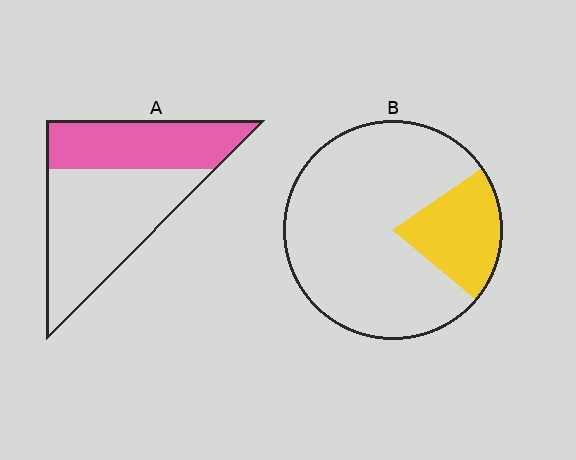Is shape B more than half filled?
No.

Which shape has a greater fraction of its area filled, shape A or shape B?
Shape A.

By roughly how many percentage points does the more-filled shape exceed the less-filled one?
By roughly 20 percentage points (A over B).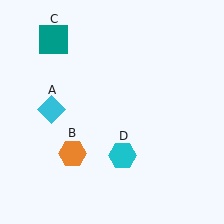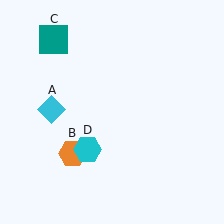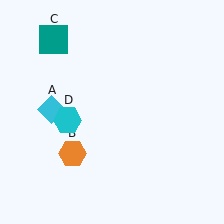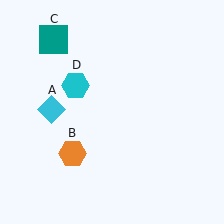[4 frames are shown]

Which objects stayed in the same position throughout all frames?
Cyan diamond (object A) and orange hexagon (object B) and teal square (object C) remained stationary.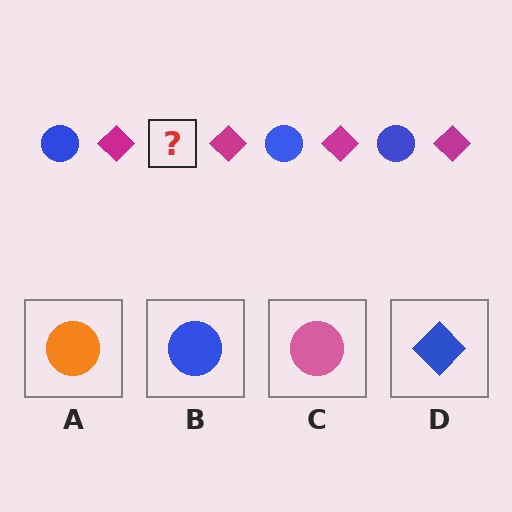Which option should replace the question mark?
Option B.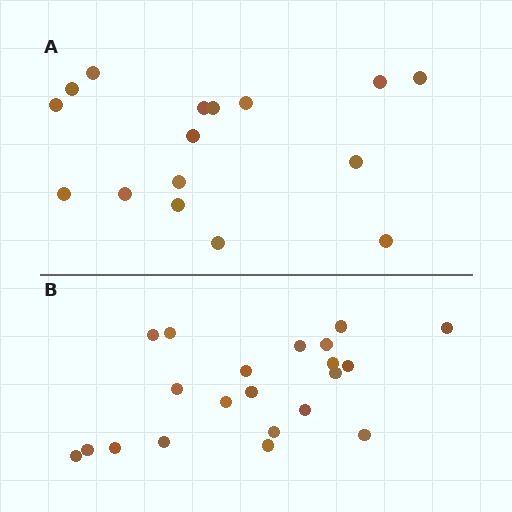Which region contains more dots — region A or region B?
Region B (the bottom region) has more dots.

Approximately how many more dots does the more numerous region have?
Region B has about 5 more dots than region A.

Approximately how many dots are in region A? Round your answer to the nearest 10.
About 20 dots. (The exact count is 16, which rounds to 20.)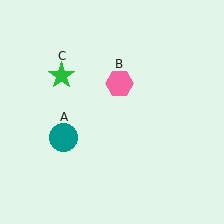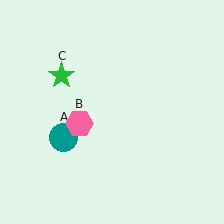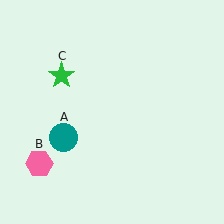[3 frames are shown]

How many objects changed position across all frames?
1 object changed position: pink hexagon (object B).